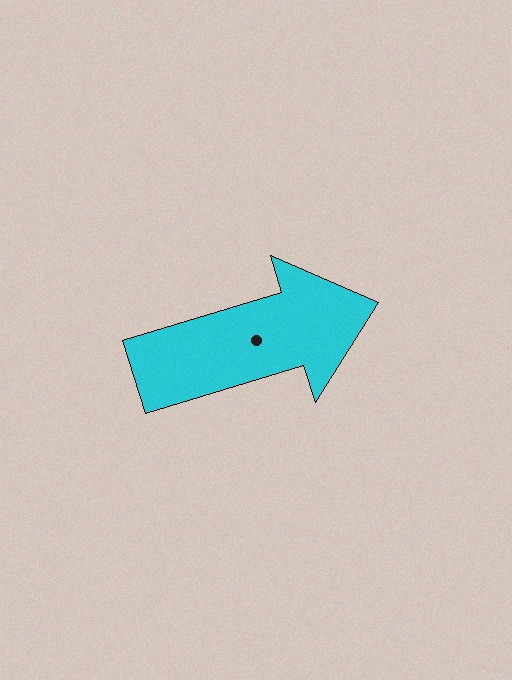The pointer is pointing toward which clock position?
Roughly 2 o'clock.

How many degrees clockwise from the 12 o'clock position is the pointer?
Approximately 73 degrees.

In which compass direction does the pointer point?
East.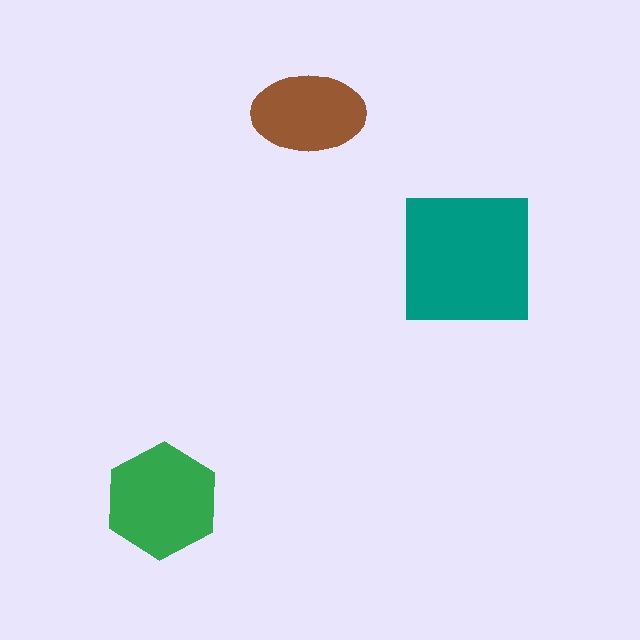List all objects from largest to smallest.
The teal square, the green hexagon, the brown ellipse.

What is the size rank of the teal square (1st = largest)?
1st.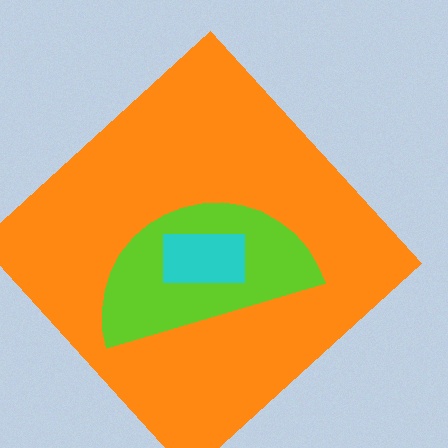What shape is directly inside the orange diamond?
The lime semicircle.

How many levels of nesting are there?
3.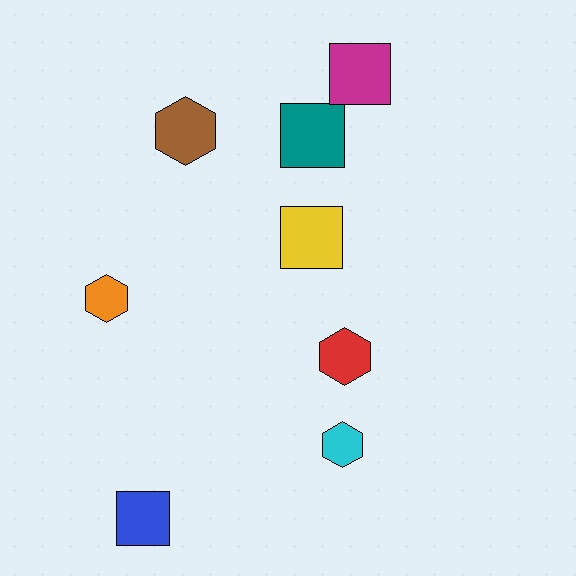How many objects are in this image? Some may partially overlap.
There are 8 objects.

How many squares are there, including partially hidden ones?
There are 4 squares.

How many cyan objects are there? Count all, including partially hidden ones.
There is 1 cyan object.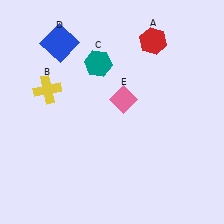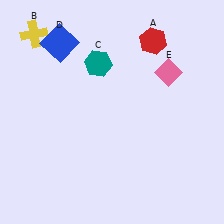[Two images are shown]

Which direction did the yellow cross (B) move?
The yellow cross (B) moved up.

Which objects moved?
The objects that moved are: the yellow cross (B), the pink diamond (E).